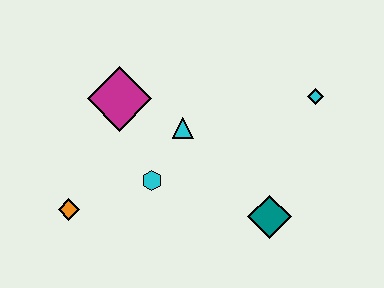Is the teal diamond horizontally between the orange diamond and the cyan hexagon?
No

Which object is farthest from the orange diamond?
The cyan diamond is farthest from the orange diamond.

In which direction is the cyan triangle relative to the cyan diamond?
The cyan triangle is to the left of the cyan diamond.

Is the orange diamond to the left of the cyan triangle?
Yes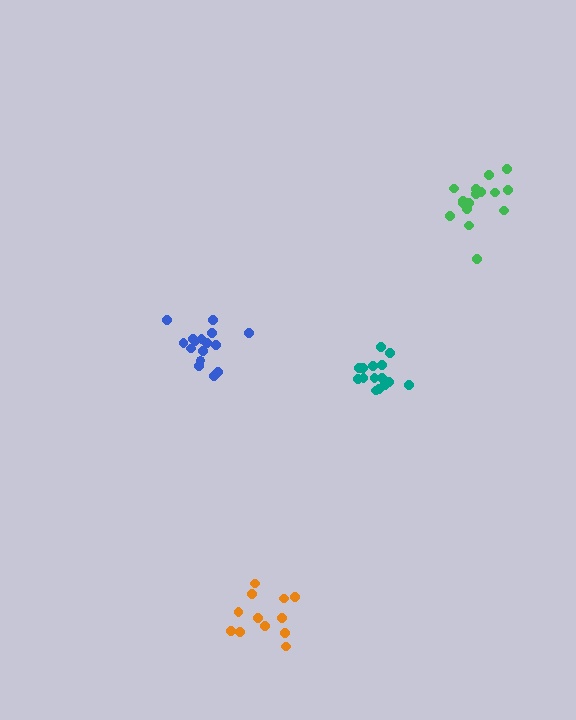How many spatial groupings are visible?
There are 4 spatial groupings.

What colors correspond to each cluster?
The clusters are colored: teal, blue, orange, green.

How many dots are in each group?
Group 1: 15 dots, Group 2: 17 dots, Group 3: 12 dots, Group 4: 16 dots (60 total).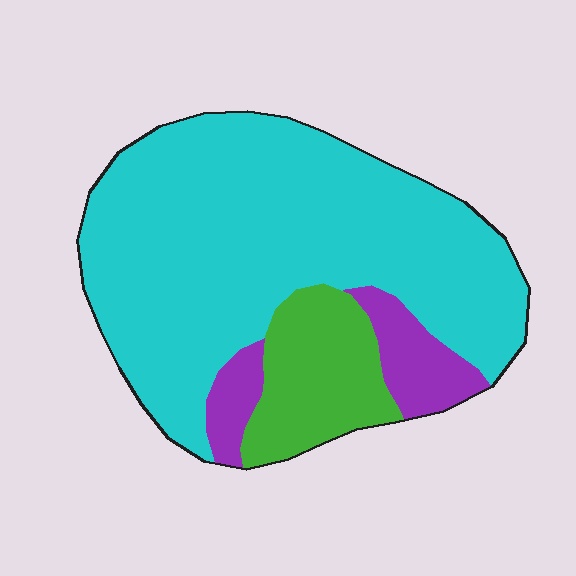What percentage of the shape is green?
Green takes up less than a quarter of the shape.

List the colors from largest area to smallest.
From largest to smallest: cyan, green, purple.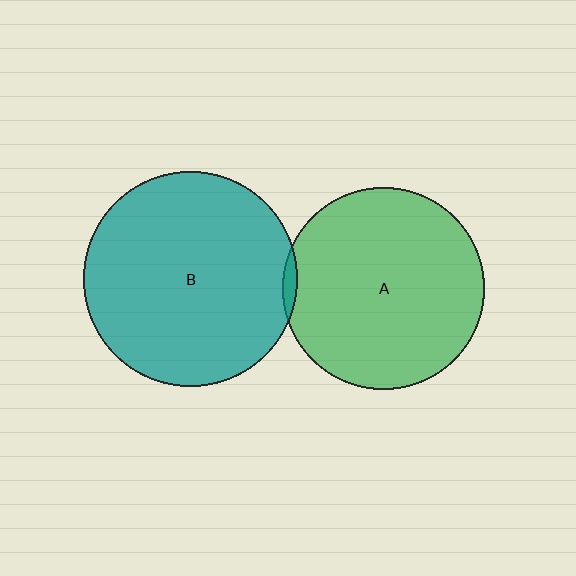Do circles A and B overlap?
Yes.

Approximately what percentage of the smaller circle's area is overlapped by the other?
Approximately 5%.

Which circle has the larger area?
Circle B (teal).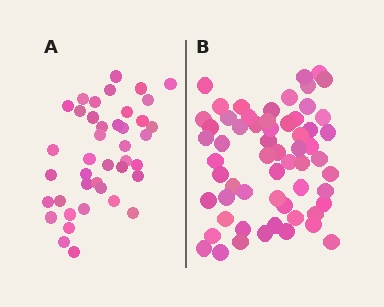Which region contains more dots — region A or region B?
Region B (the right region) has more dots.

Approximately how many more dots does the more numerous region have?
Region B has approximately 20 more dots than region A.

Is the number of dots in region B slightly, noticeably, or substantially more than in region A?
Region B has substantially more. The ratio is roughly 1.5 to 1.